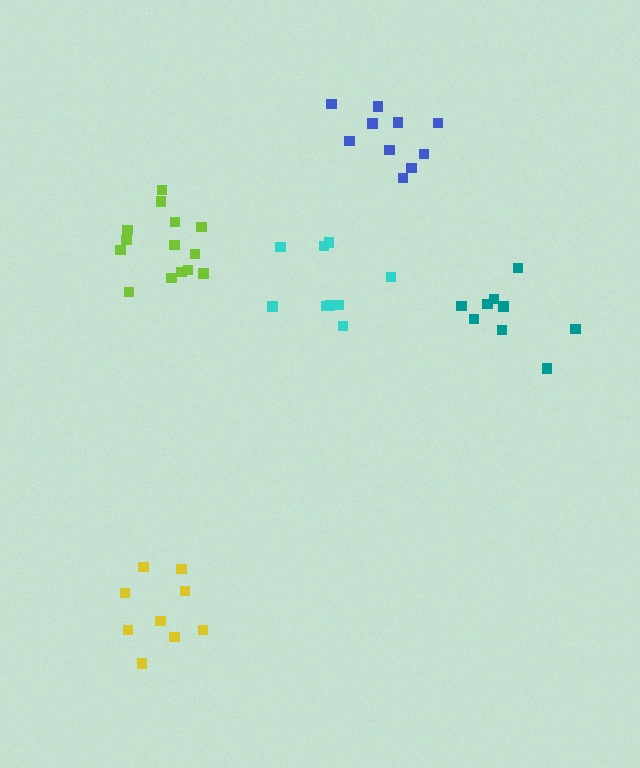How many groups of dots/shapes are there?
There are 5 groups.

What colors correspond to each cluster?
The clusters are colored: yellow, teal, blue, lime, cyan.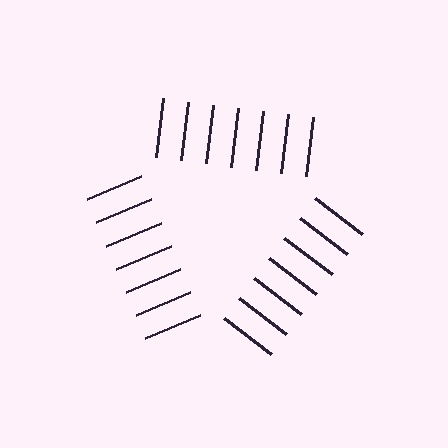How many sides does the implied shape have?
3 sides — the line-ends trace a triangle.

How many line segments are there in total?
21 — 7 along each of the 3 edges.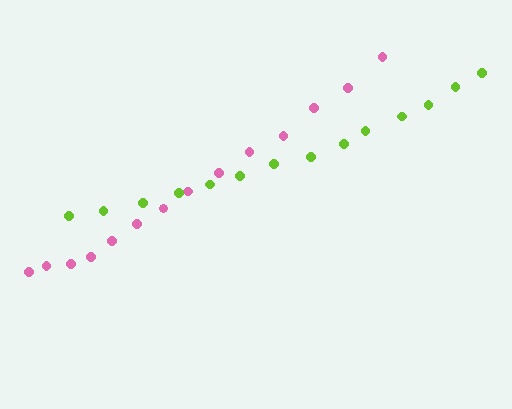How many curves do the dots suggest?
There are 2 distinct paths.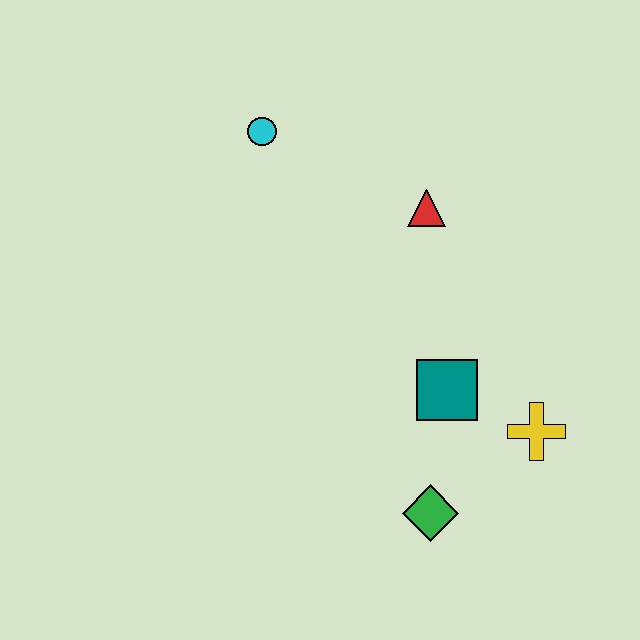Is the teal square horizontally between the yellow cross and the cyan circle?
Yes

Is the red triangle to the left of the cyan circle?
No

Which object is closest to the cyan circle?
The red triangle is closest to the cyan circle.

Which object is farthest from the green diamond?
The cyan circle is farthest from the green diamond.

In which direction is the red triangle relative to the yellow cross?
The red triangle is above the yellow cross.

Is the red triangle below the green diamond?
No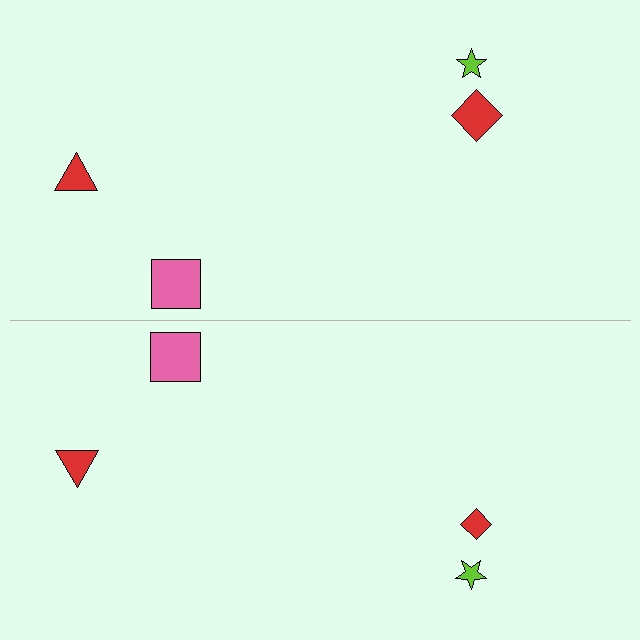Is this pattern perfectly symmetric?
No, the pattern is not perfectly symmetric. The red diamond on the bottom side has a different size than its mirror counterpart.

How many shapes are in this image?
There are 8 shapes in this image.